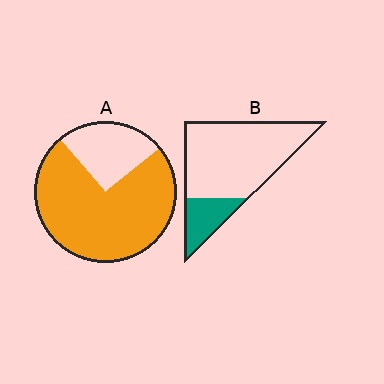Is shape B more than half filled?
No.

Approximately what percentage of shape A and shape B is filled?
A is approximately 75% and B is approximately 20%.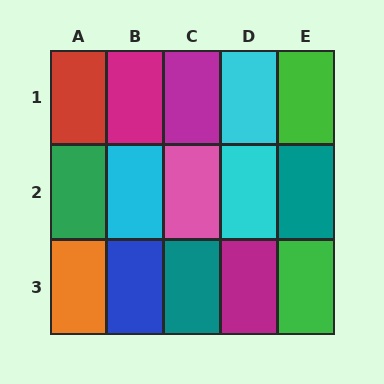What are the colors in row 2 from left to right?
Green, cyan, pink, cyan, teal.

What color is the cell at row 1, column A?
Red.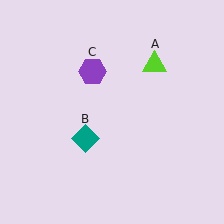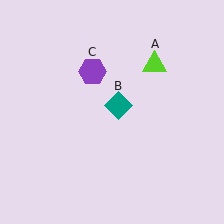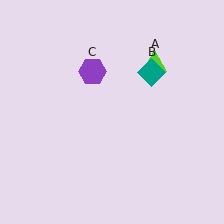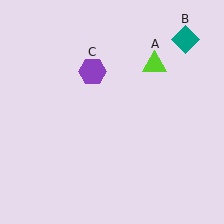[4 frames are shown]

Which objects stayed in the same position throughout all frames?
Lime triangle (object A) and purple hexagon (object C) remained stationary.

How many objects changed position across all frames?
1 object changed position: teal diamond (object B).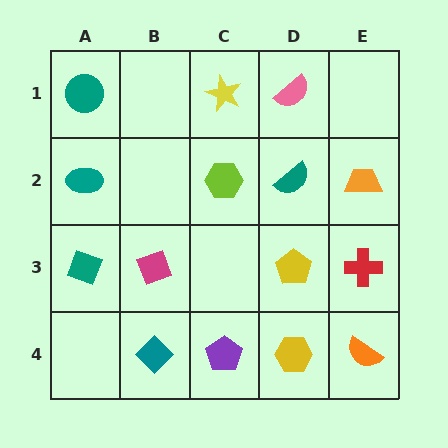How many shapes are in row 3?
4 shapes.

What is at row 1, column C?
A yellow star.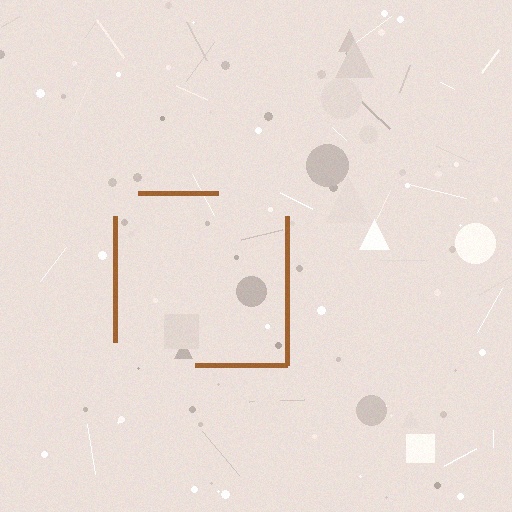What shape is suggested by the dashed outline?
The dashed outline suggests a square.